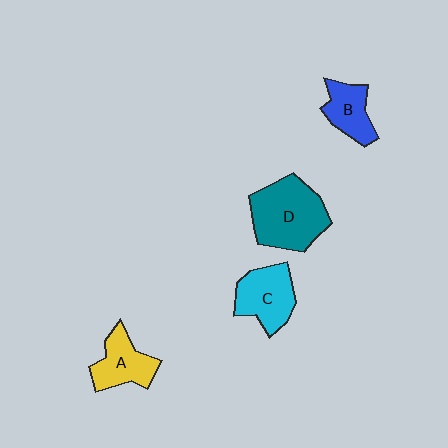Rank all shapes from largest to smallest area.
From largest to smallest: D (teal), C (cyan), A (yellow), B (blue).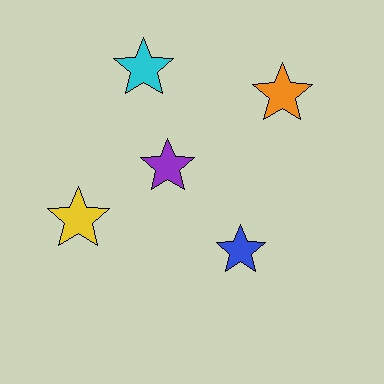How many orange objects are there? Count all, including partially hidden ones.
There is 1 orange object.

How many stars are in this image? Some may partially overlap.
There are 5 stars.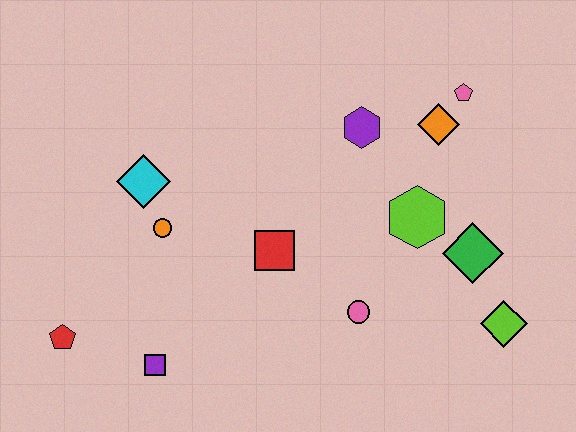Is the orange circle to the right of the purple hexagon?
No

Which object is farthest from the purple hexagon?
The red pentagon is farthest from the purple hexagon.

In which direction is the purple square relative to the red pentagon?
The purple square is to the right of the red pentagon.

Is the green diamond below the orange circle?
Yes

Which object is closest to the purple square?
The red pentagon is closest to the purple square.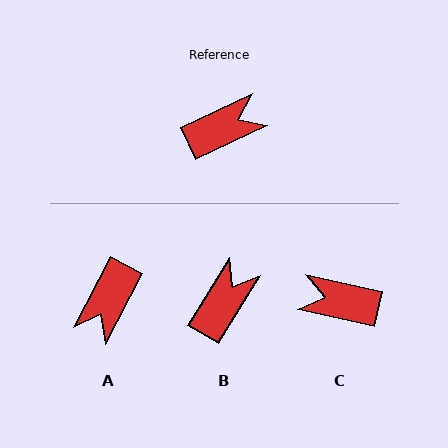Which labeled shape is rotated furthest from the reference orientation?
A, about 142 degrees away.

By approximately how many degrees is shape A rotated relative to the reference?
Approximately 142 degrees clockwise.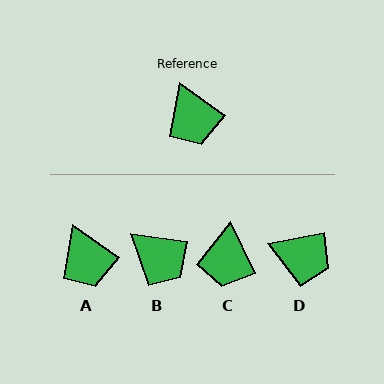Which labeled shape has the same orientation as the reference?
A.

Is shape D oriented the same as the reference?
No, it is off by about 46 degrees.